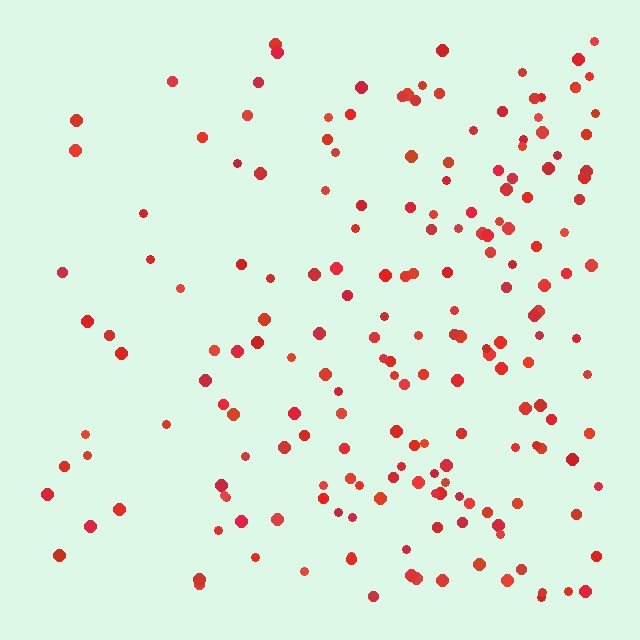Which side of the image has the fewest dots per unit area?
The left.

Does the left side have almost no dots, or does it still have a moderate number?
Still a moderate number, just noticeably fewer than the right.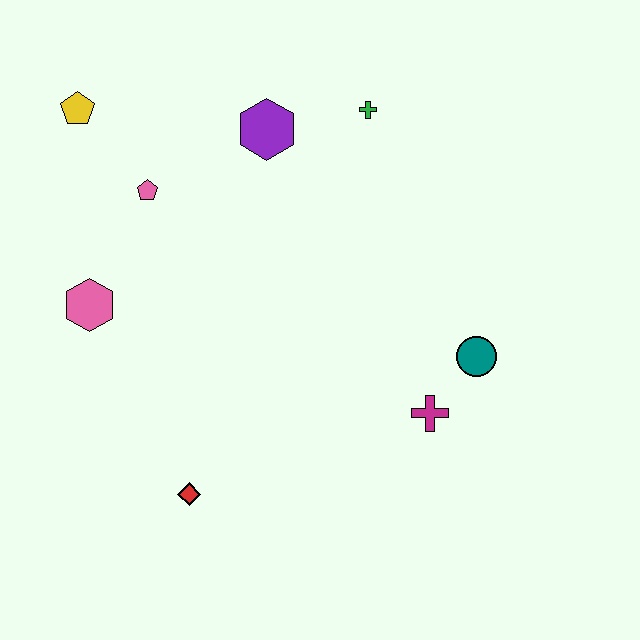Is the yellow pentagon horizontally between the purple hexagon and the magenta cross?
No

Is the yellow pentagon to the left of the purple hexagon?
Yes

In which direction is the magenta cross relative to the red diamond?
The magenta cross is to the right of the red diamond.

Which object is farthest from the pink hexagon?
The teal circle is farthest from the pink hexagon.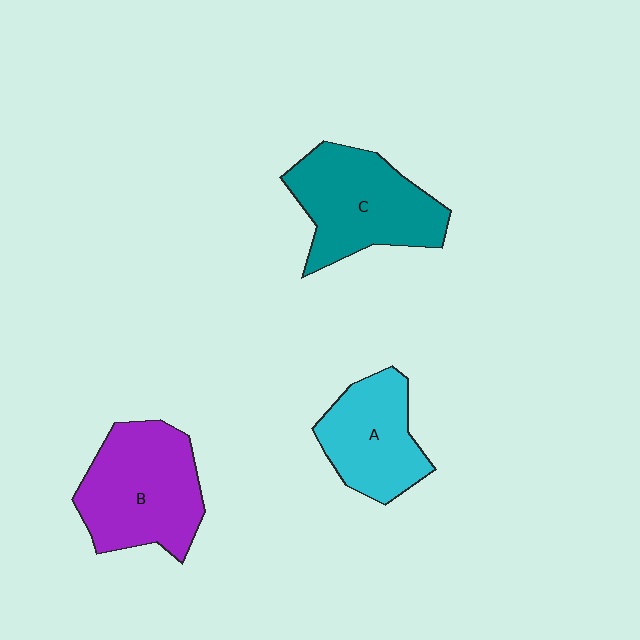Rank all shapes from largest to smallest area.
From largest to smallest: B (purple), C (teal), A (cyan).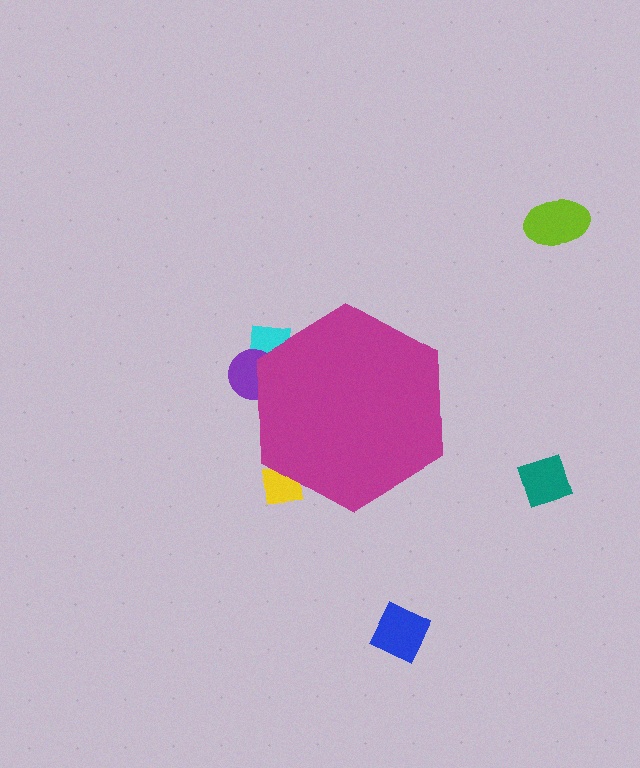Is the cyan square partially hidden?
Yes, the cyan square is partially hidden behind the magenta hexagon.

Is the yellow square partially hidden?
Yes, the yellow square is partially hidden behind the magenta hexagon.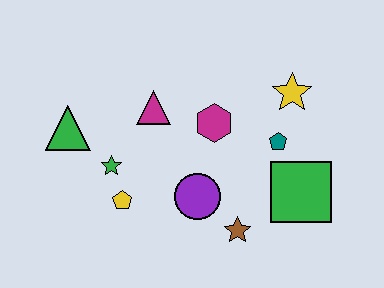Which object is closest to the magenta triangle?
The magenta hexagon is closest to the magenta triangle.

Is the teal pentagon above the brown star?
Yes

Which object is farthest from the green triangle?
The green square is farthest from the green triangle.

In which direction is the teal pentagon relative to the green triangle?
The teal pentagon is to the right of the green triangle.